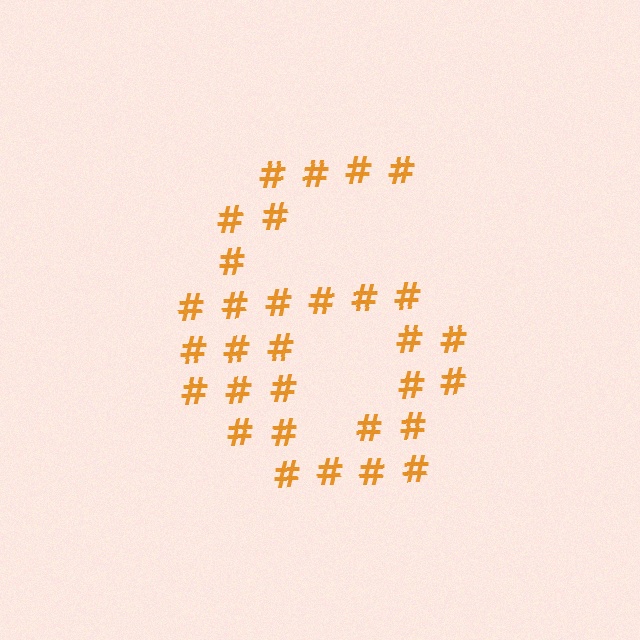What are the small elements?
The small elements are hash symbols.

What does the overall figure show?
The overall figure shows the digit 6.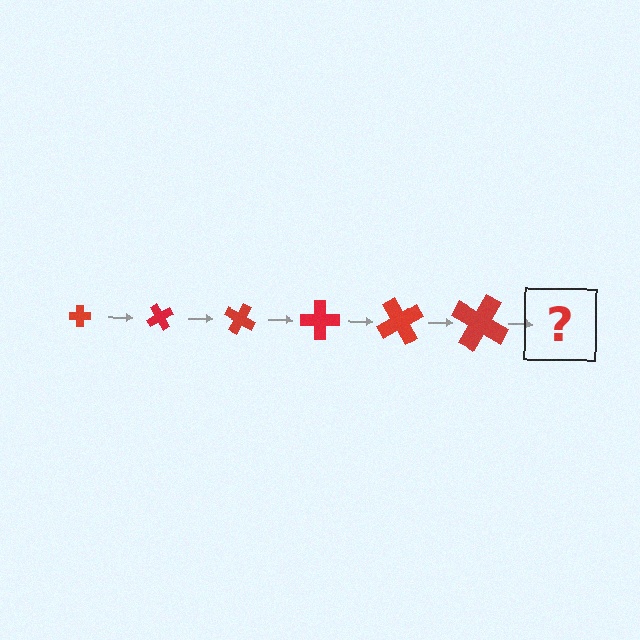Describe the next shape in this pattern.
It should be a cross, larger than the previous one and rotated 360 degrees from the start.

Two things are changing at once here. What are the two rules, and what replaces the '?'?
The two rules are that the cross grows larger each step and it rotates 60 degrees each step. The '?' should be a cross, larger than the previous one and rotated 360 degrees from the start.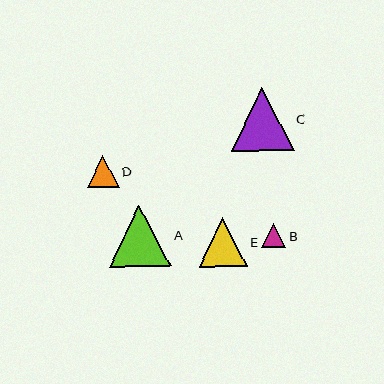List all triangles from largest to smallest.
From largest to smallest: C, A, E, D, B.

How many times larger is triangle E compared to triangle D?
Triangle E is approximately 1.5 times the size of triangle D.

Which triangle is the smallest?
Triangle B is the smallest with a size of approximately 24 pixels.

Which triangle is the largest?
Triangle C is the largest with a size of approximately 63 pixels.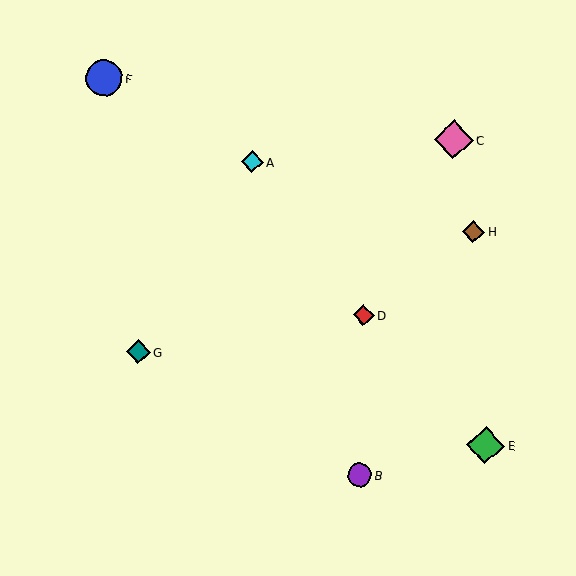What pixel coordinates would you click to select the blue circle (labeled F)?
Click at (104, 78) to select the blue circle F.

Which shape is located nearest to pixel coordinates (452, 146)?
The pink diamond (labeled C) at (454, 140) is nearest to that location.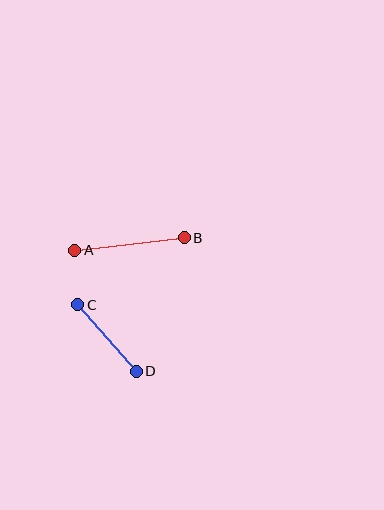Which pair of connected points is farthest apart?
Points A and B are farthest apart.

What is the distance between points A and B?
The distance is approximately 110 pixels.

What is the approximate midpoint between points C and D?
The midpoint is at approximately (107, 338) pixels.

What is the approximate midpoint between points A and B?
The midpoint is at approximately (129, 244) pixels.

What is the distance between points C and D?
The distance is approximately 89 pixels.